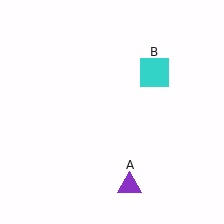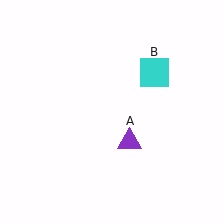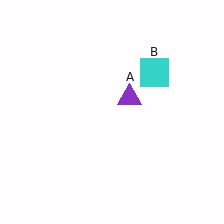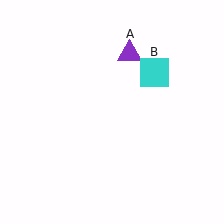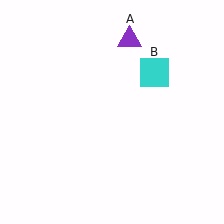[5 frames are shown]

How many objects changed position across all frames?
1 object changed position: purple triangle (object A).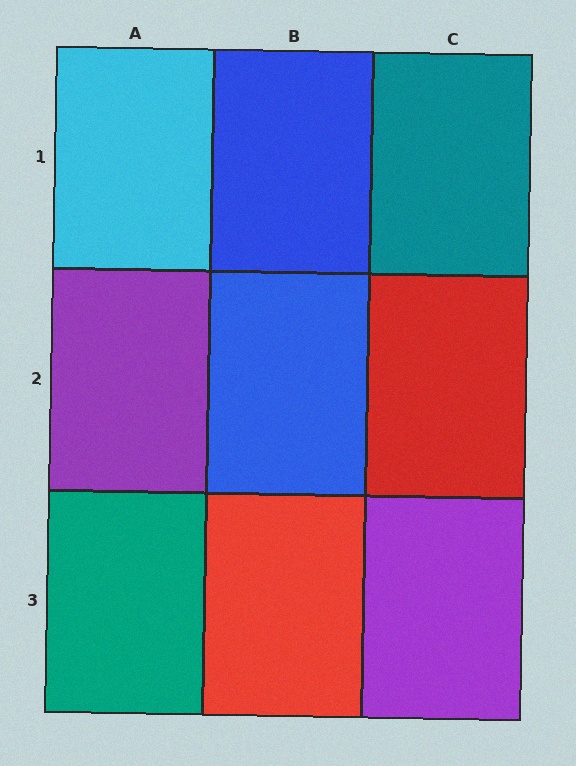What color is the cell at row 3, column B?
Red.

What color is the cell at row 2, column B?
Blue.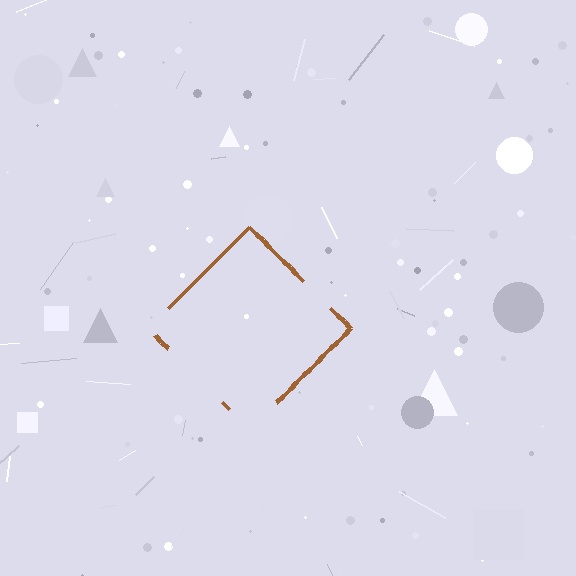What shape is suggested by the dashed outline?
The dashed outline suggests a diamond.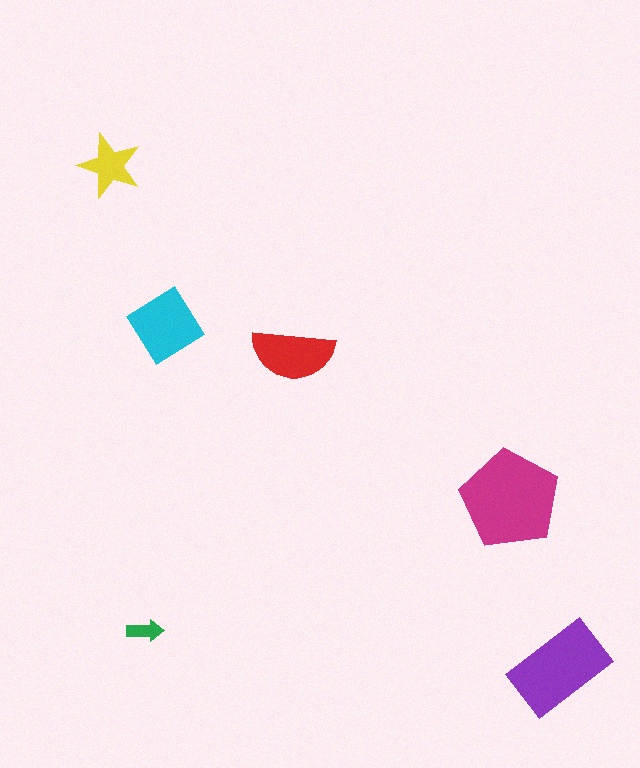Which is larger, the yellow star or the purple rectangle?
The purple rectangle.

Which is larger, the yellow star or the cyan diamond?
The cyan diamond.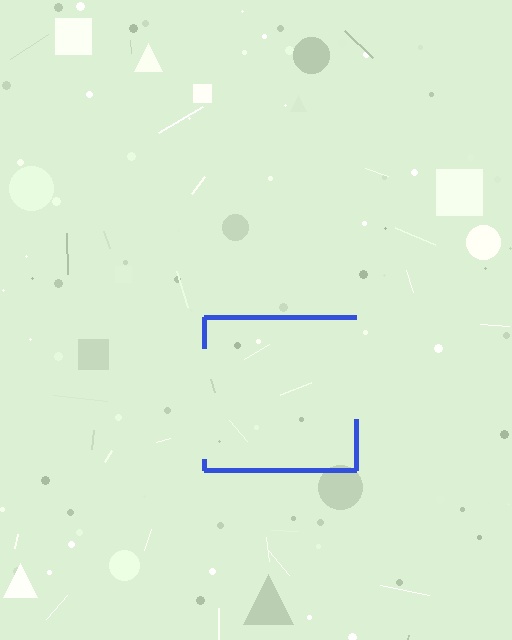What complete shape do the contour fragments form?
The contour fragments form a square.